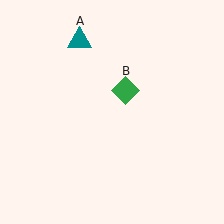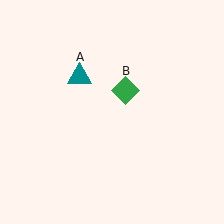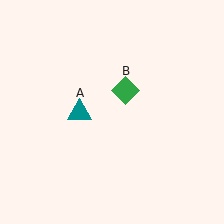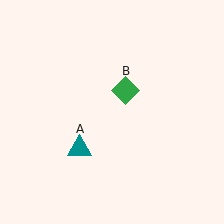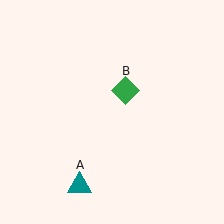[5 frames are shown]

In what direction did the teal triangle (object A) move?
The teal triangle (object A) moved down.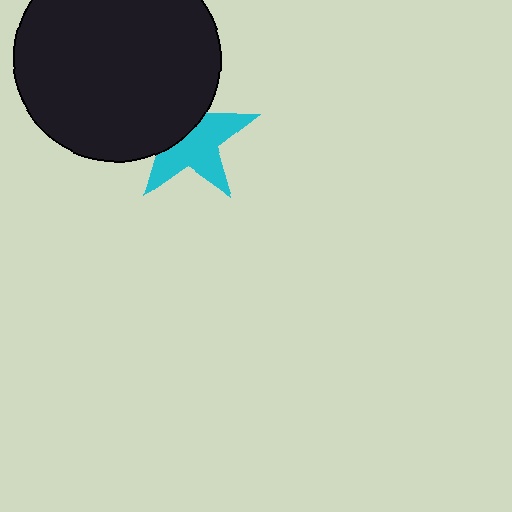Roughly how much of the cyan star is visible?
About half of it is visible (roughly 58%).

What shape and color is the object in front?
The object in front is a black circle.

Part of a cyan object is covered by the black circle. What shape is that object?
It is a star.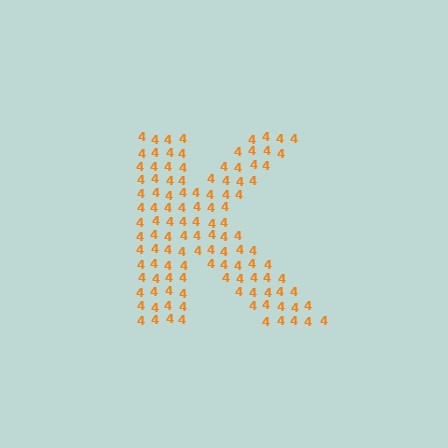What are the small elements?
The small elements are digit 4's.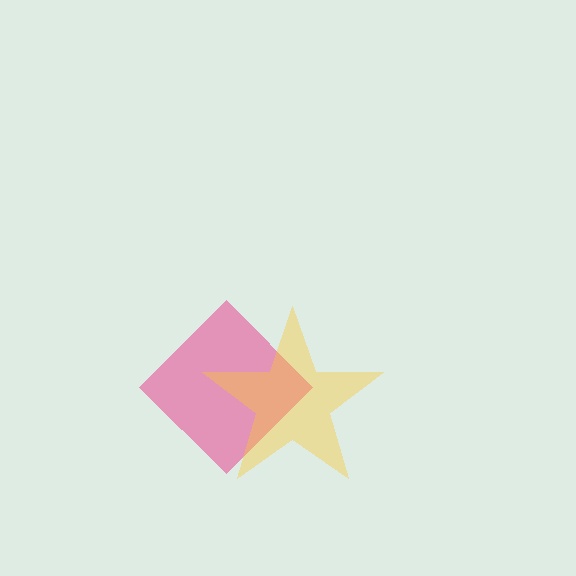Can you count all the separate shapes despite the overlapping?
Yes, there are 2 separate shapes.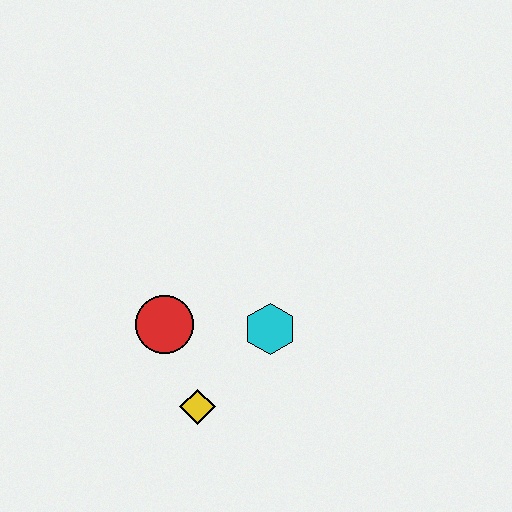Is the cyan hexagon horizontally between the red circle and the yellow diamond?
No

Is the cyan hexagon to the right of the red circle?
Yes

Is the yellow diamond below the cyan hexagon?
Yes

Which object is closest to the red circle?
The yellow diamond is closest to the red circle.